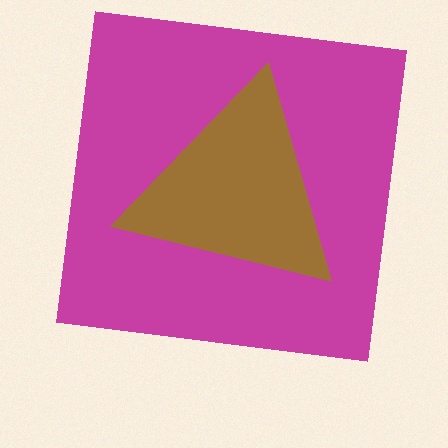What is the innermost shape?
The brown triangle.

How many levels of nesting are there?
2.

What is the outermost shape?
The magenta square.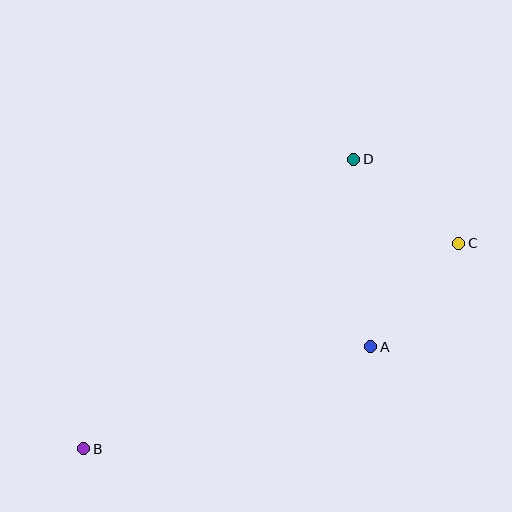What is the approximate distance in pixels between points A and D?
The distance between A and D is approximately 188 pixels.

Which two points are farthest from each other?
Points B and C are farthest from each other.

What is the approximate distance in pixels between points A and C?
The distance between A and C is approximately 136 pixels.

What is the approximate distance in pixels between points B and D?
The distance between B and D is approximately 396 pixels.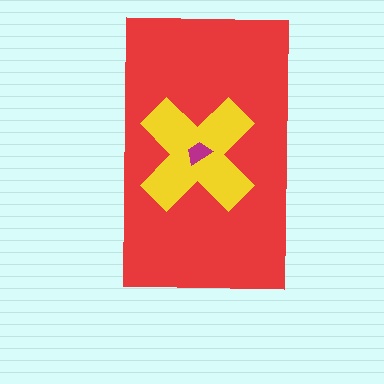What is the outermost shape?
The red rectangle.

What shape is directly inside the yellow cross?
The magenta trapezoid.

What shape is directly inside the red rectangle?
The yellow cross.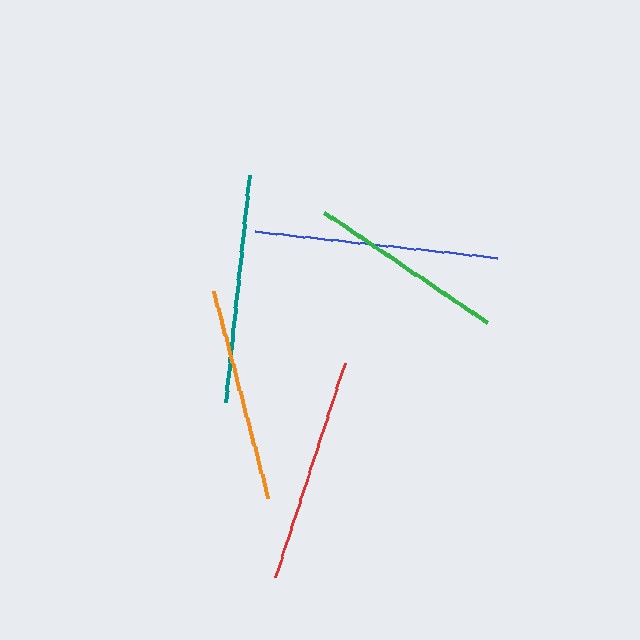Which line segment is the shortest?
The green line is the shortest at approximately 197 pixels.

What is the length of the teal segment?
The teal segment is approximately 228 pixels long.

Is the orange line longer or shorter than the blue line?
The blue line is longer than the orange line.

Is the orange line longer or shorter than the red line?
The red line is longer than the orange line.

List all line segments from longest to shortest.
From longest to shortest: blue, teal, red, orange, green.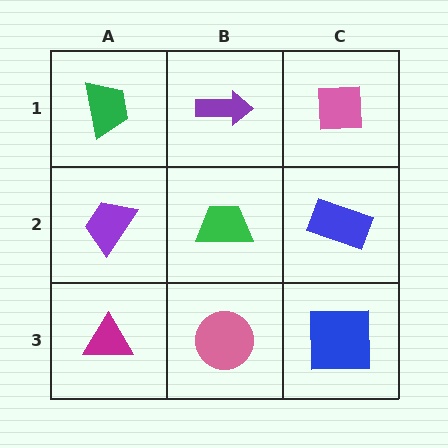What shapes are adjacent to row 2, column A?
A green trapezoid (row 1, column A), a magenta triangle (row 3, column A), a green trapezoid (row 2, column B).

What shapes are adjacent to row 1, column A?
A purple trapezoid (row 2, column A), a purple arrow (row 1, column B).